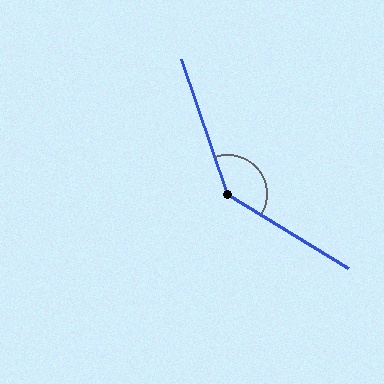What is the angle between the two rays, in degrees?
Approximately 140 degrees.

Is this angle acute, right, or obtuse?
It is obtuse.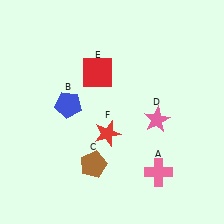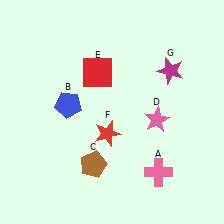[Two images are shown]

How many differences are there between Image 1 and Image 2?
There is 1 difference between the two images.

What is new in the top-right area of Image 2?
A magenta star (G) was added in the top-right area of Image 2.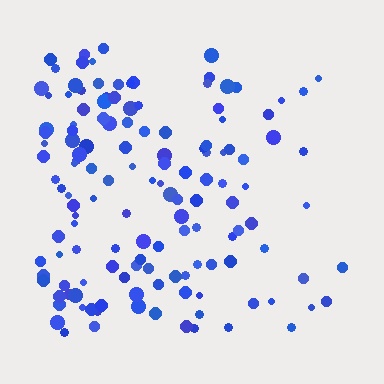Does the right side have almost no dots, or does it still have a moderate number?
Still a moderate number, just noticeably fewer than the left.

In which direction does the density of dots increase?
From right to left, with the left side densest.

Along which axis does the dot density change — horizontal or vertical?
Horizontal.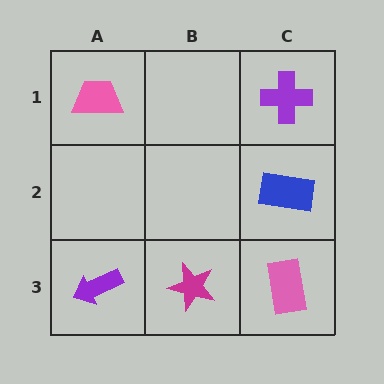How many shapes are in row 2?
1 shape.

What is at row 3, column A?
A purple arrow.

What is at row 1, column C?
A purple cross.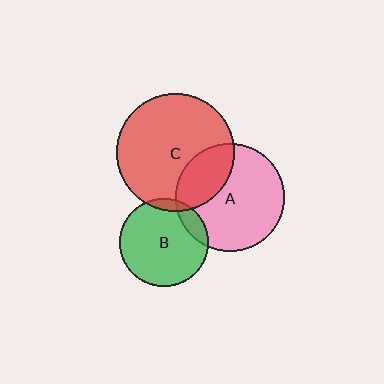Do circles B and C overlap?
Yes.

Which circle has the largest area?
Circle C (red).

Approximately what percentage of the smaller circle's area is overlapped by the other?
Approximately 5%.